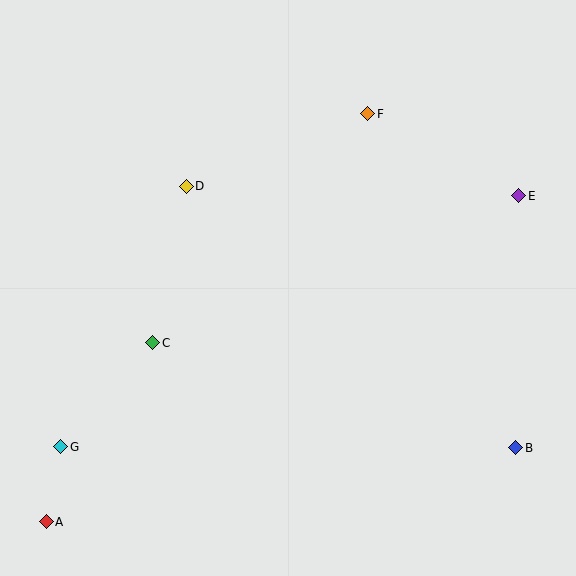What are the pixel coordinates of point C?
Point C is at (153, 343).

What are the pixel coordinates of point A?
Point A is at (46, 522).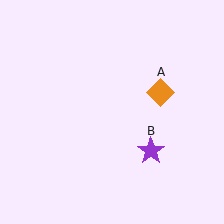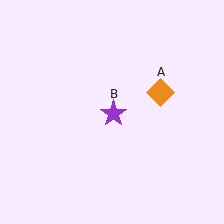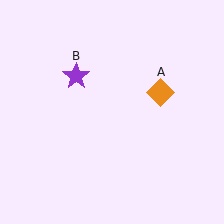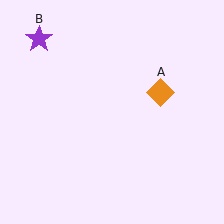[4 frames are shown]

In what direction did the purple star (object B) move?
The purple star (object B) moved up and to the left.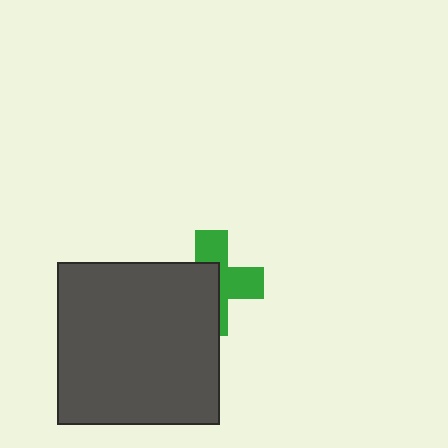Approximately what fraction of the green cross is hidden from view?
Roughly 52% of the green cross is hidden behind the dark gray square.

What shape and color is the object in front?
The object in front is a dark gray square.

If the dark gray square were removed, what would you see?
You would see the complete green cross.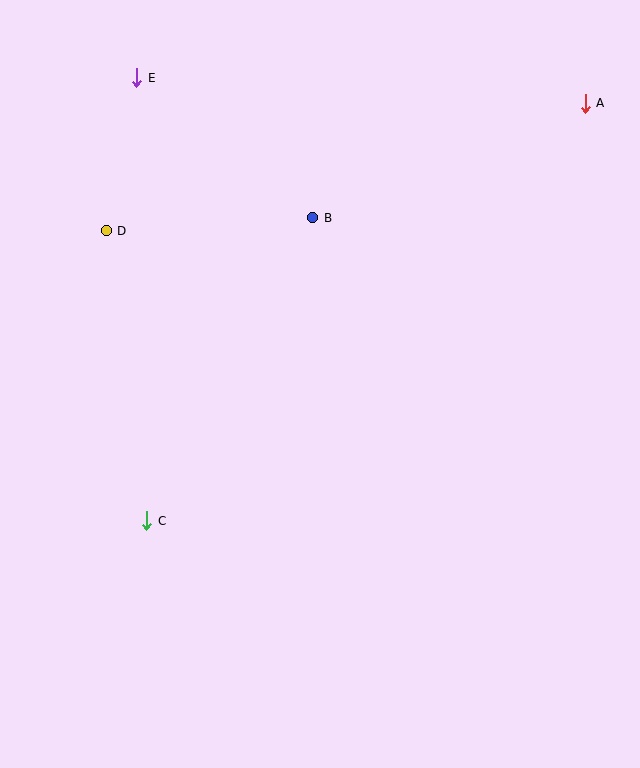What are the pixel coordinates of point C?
Point C is at (147, 521).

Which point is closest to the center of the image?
Point B at (313, 218) is closest to the center.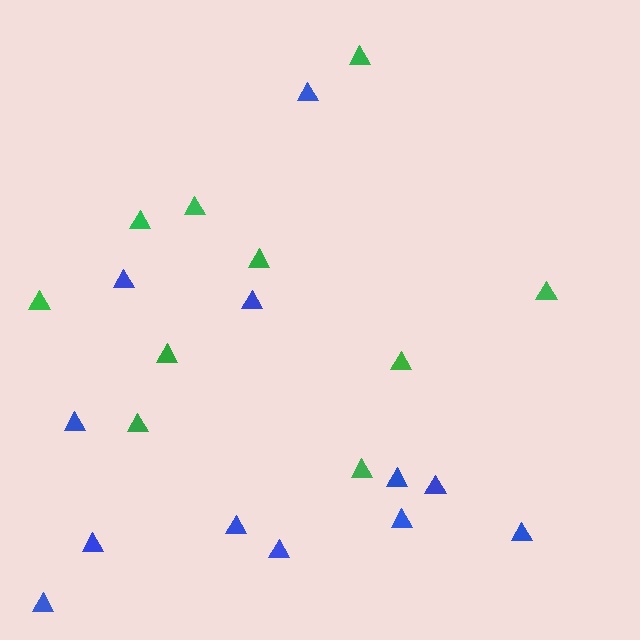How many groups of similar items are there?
There are 2 groups: one group of green triangles (10) and one group of blue triangles (12).